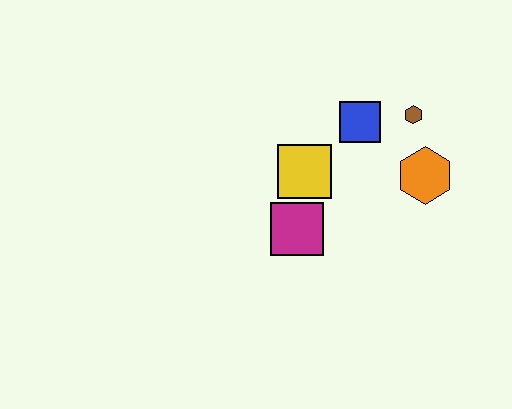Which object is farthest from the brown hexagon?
The magenta square is farthest from the brown hexagon.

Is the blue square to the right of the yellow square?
Yes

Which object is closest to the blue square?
The brown hexagon is closest to the blue square.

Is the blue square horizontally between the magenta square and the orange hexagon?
Yes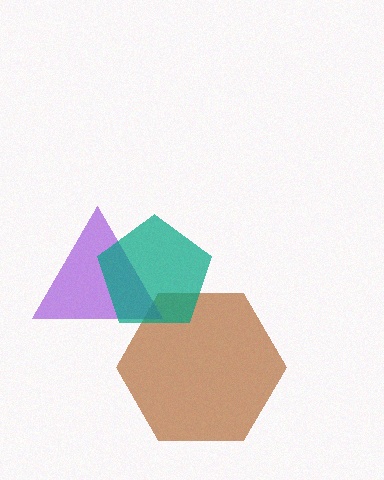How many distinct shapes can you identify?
There are 3 distinct shapes: a brown hexagon, a purple triangle, a teal pentagon.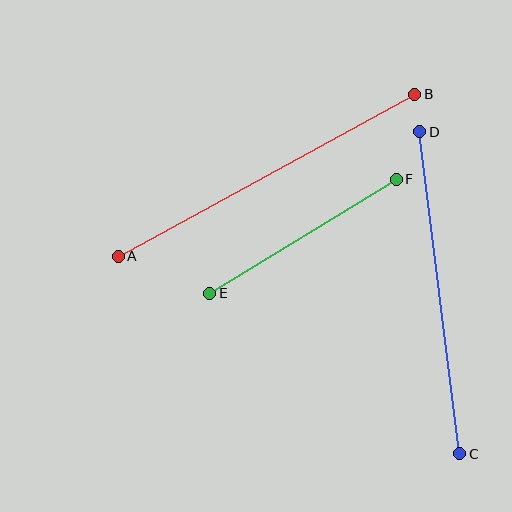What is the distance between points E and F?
The distance is approximately 219 pixels.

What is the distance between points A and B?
The distance is approximately 338 pixels.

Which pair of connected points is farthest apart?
Points A and B are farthest apart.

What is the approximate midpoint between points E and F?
The midpoint is at approximately (303, 236) pixels.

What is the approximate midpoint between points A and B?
The midpoint is at approximately (267, 175) pixels.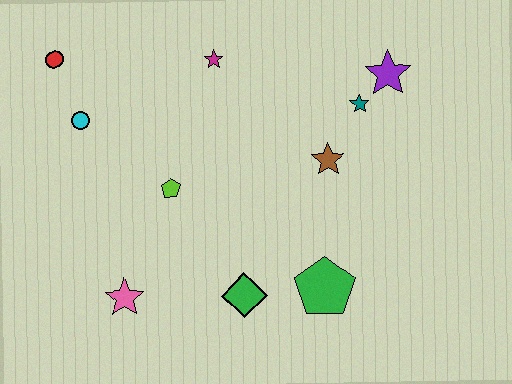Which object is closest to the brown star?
The teal star is closest to the brown star.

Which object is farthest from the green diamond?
The red circle is farthest from the green diamond.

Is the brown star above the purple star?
No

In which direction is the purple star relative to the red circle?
The purple star is to the right of the red circle.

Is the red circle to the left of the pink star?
Yes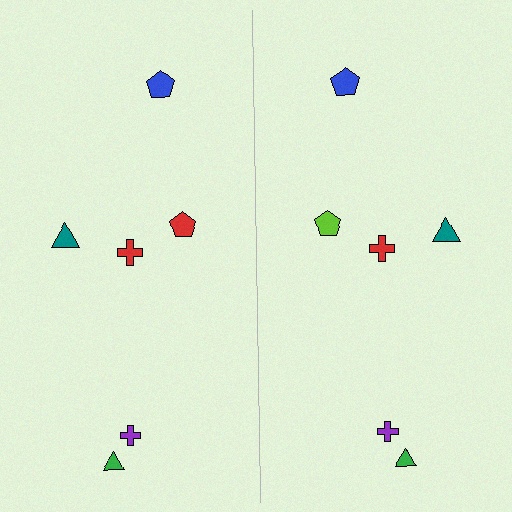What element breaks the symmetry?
The lime pentagon on the right side breaks the symmetry — its mirror counterpart is red.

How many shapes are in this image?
There are 12 shapes in this image.